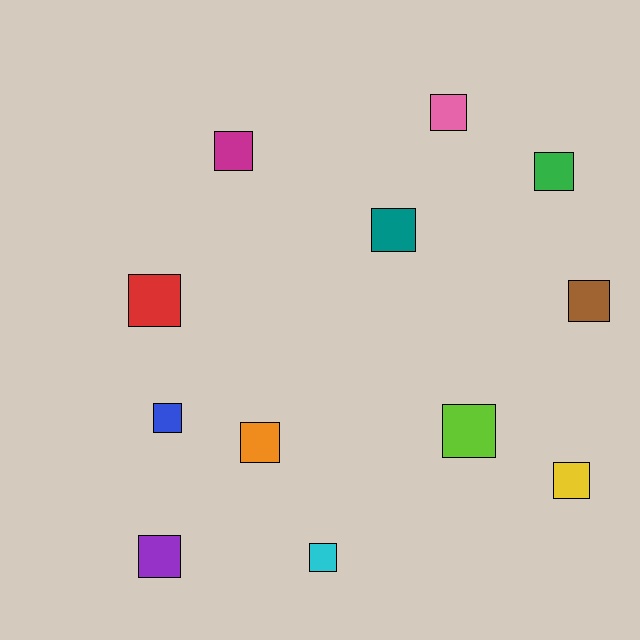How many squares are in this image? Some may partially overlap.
There are 12 squares.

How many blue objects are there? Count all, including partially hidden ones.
There is 1 blue object.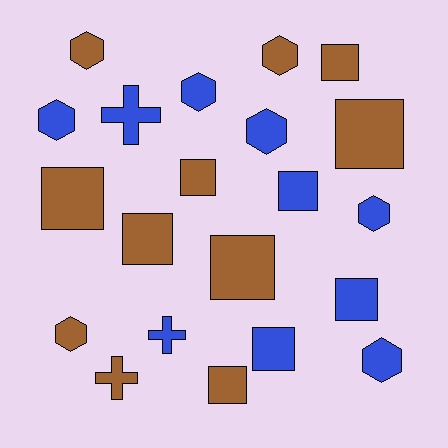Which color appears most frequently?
Brown, with 11 objects.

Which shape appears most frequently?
Square, with 10 objects.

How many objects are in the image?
There are 21 objects.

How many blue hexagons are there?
There are 5 blue hexagons.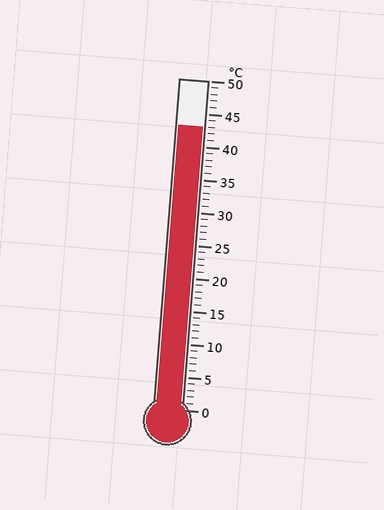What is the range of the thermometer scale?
The thermometer scale ranges from 0°C to 50°C.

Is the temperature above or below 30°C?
The temperature is above 30°C.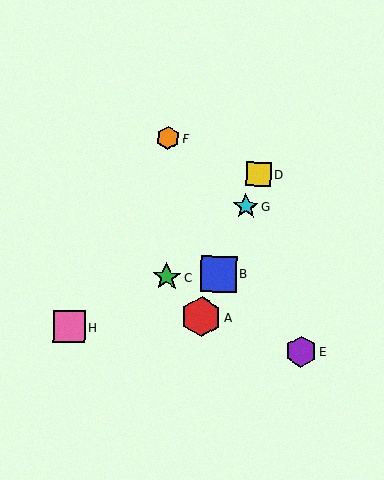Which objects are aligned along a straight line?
Objects A, B, D, G are aligned along a straight line.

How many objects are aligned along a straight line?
4 objects (A, B, D, G) are aligned along a straight line.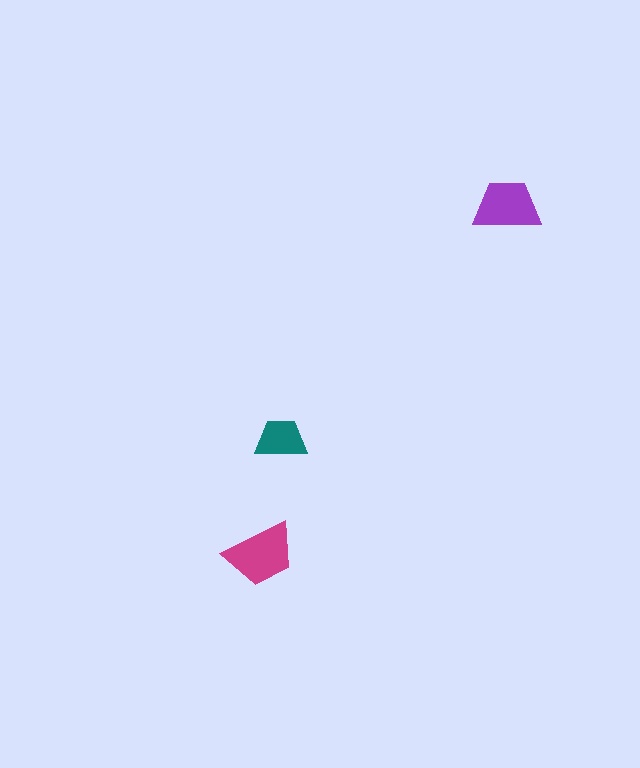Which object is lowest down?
The magenta trapezoid is bottommost.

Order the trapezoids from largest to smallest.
the magenta one, the purple one, the teal one.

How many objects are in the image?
There are 3 objects in the image.